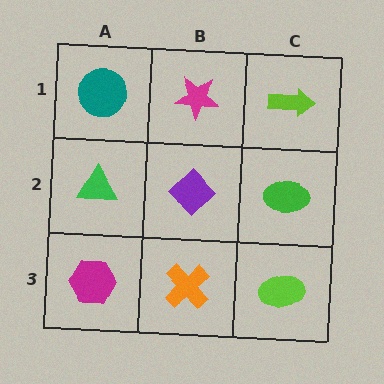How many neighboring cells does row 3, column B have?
3.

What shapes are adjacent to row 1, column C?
A green ellipse (row 2, column C), a magenta star (row 1, column B).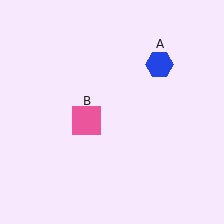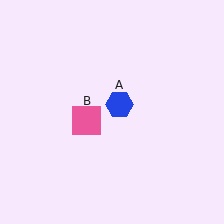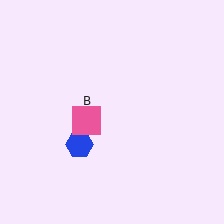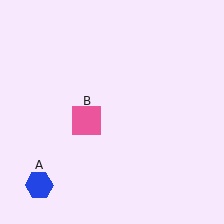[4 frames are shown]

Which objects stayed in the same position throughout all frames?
Pink square (object B) remained stationary.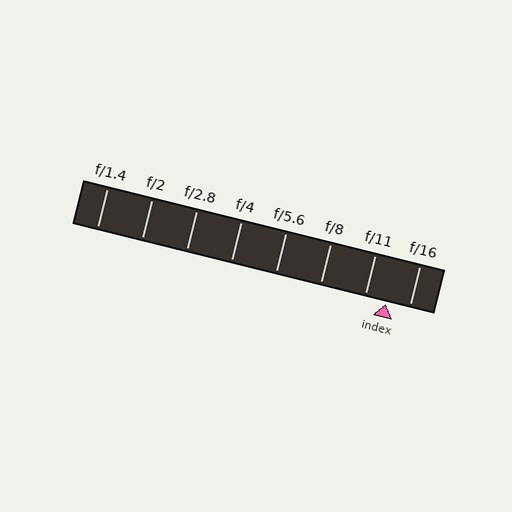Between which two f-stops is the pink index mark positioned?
The index mark is between f/11 and f/16.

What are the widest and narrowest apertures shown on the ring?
The widest aperture shown is f/1.4 and the narrowest is f/16.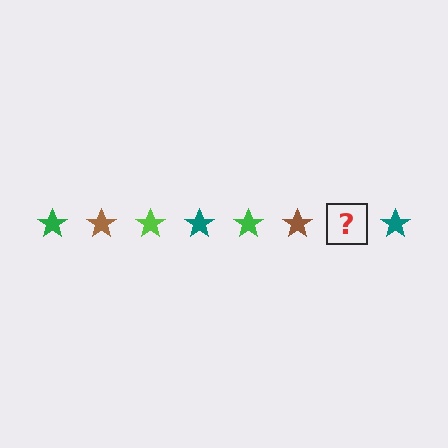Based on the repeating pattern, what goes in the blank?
The blank should be a lime star.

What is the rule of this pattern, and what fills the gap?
The rule is that the pattern cycles through green, brown, lime, teal stars. The gap should be filled with a lime star.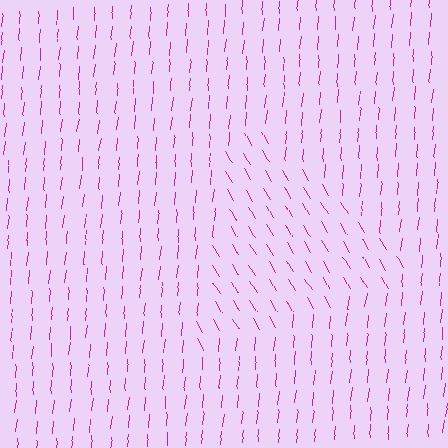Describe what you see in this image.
The image is filled with small magenta line segments. A triangle region in the image has lines oriented differently from the surrounding lines, creating a visible texture boundary.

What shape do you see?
I see a triangle.